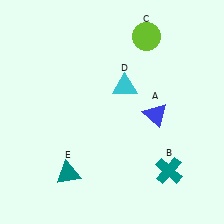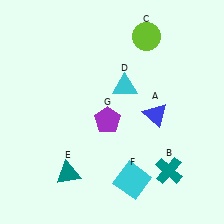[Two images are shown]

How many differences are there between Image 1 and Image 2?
There are 2 differences between the two images.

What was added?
A cyan square (F), a purple pentagon (G) were added in Image 2.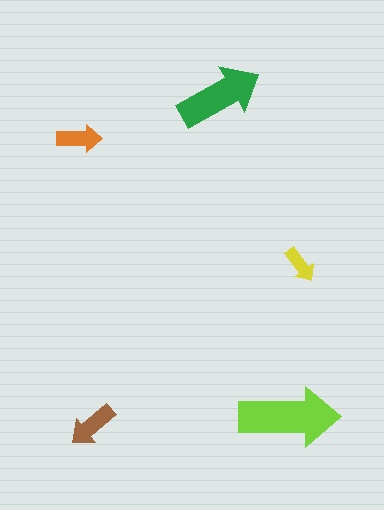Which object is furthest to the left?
The orange arrow is leftmost.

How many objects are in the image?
There are 5 objects in the image.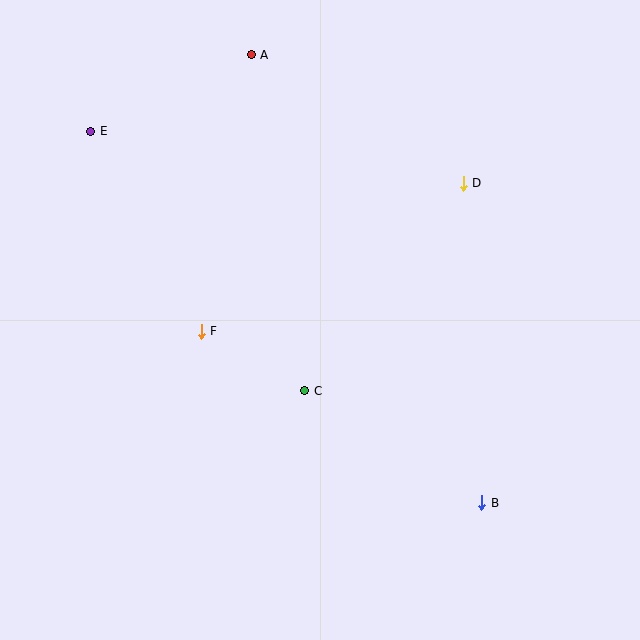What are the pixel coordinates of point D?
Point D is at (463, 183).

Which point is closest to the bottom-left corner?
Point F is closest to the bottom-left corner.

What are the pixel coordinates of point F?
Point F is at (201, 331).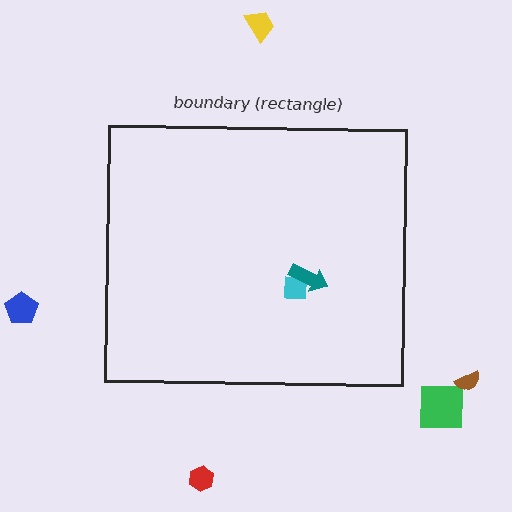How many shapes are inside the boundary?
2 inside, 5 outside.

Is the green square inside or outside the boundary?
Outside.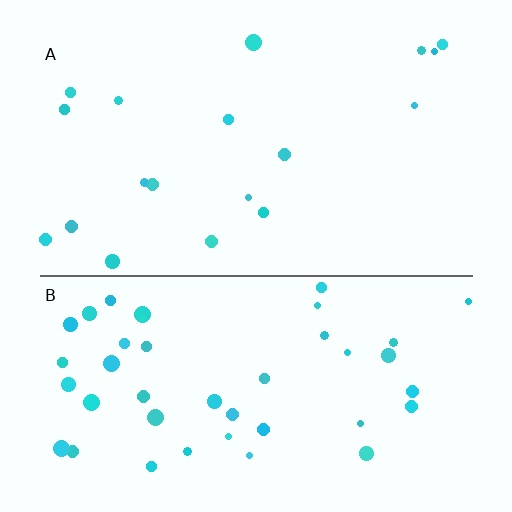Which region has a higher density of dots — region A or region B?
B (the bottom).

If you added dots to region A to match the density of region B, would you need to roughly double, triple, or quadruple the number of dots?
Approximately double.